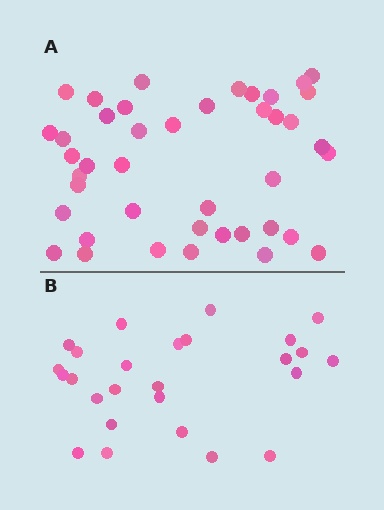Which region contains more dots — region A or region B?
Region A (the top region) has more dots.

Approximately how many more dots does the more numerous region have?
Region A has approximately 15 more dots than region B.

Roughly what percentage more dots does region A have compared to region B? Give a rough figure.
About 60% more.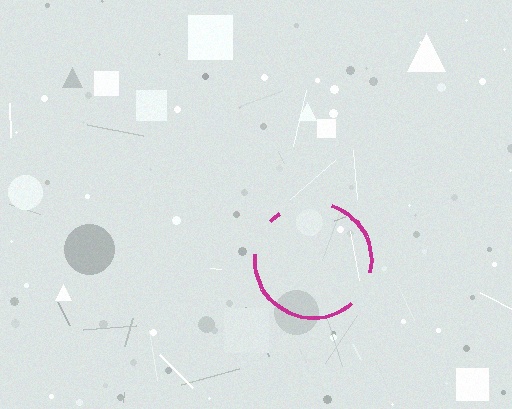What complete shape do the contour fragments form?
The contour fragments form a circle.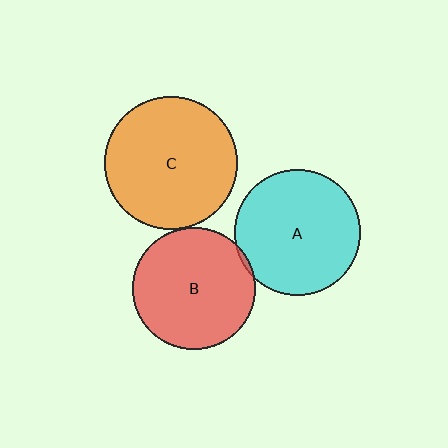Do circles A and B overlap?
Yes.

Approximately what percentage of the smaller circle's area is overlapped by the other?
Approximately 5%.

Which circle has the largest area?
Circle C (orange).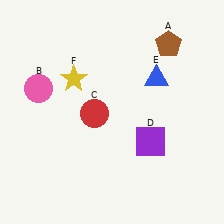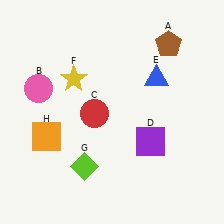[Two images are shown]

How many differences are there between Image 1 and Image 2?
There are 2 differences between the two images.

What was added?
A lime diamond (G), an orange square (H) were added in Image 2.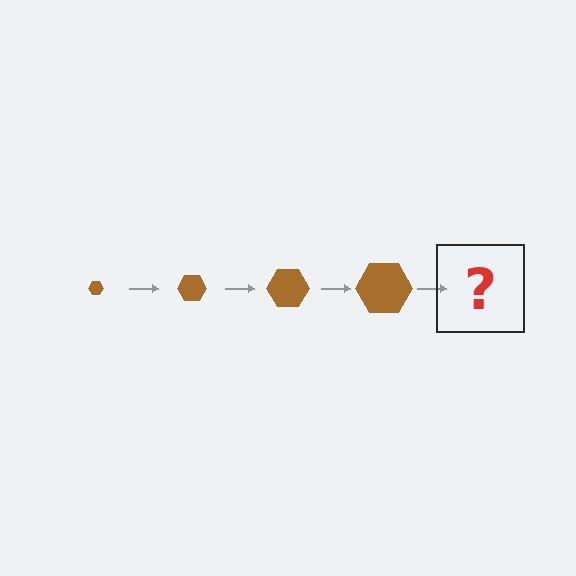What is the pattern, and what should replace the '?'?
The pattern is that the hexagon gets progressively larger each step. The '?' should be a brown hexagon, larger than the previous one.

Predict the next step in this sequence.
The next step is a brown hexagon, larger than the previous one.